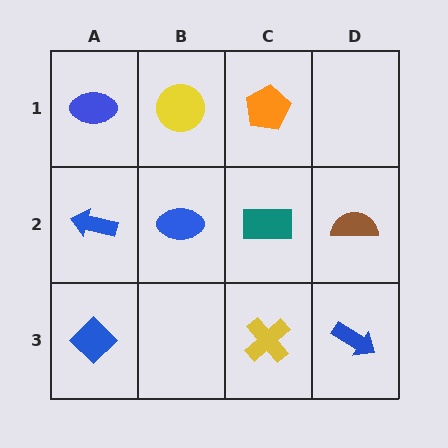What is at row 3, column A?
A blue diamond.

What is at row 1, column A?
A blue ellipse.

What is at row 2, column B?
A blue ellipse.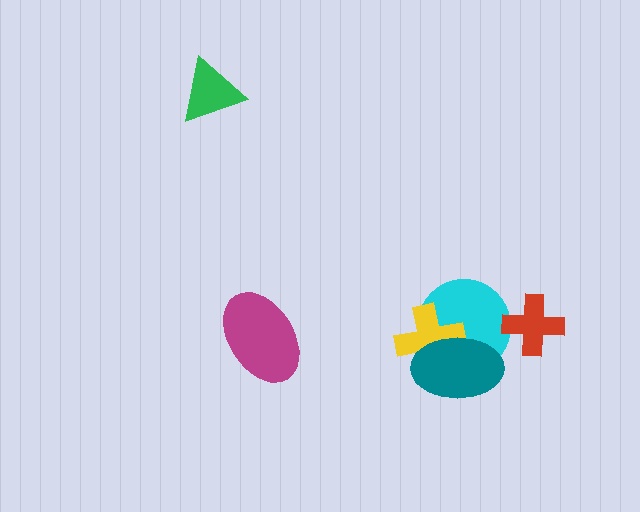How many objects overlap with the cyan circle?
3 objects overlap with the cyan circle.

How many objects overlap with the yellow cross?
2 objects overlap with the yellow cross.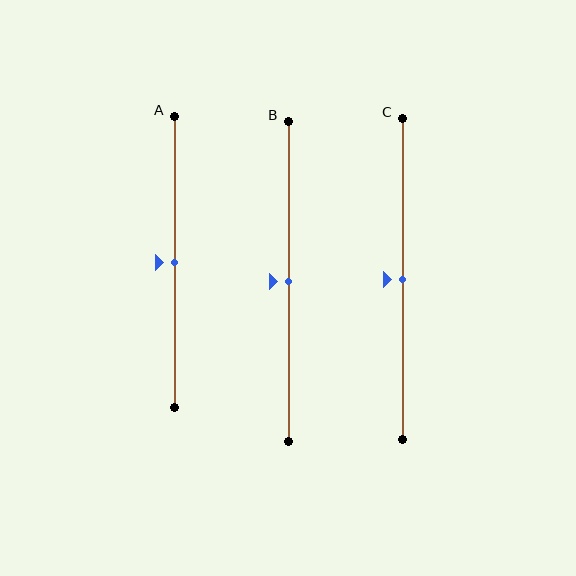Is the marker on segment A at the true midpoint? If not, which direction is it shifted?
Yes, the marker on segment A is at the true midpoint.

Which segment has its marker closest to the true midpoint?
Segment A has its marker closest to the true midpoint.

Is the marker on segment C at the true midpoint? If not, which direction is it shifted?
Yes, the marker on segment C is at the true midpoint.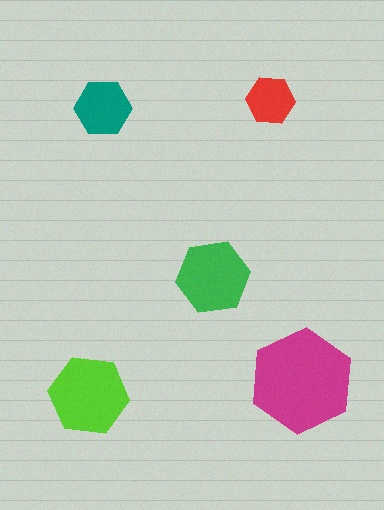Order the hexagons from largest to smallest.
the magenta one, the lime one, the green one, the teal one, the red one.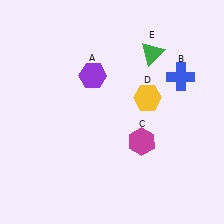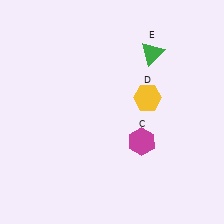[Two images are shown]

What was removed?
The purple hexagon (A), the blue cross (B) were removed in Image 2.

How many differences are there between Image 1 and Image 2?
There are 2 differences between the two images.